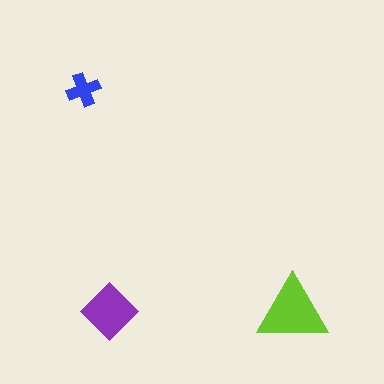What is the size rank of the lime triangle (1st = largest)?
1st.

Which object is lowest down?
The lime triangle is bottommost.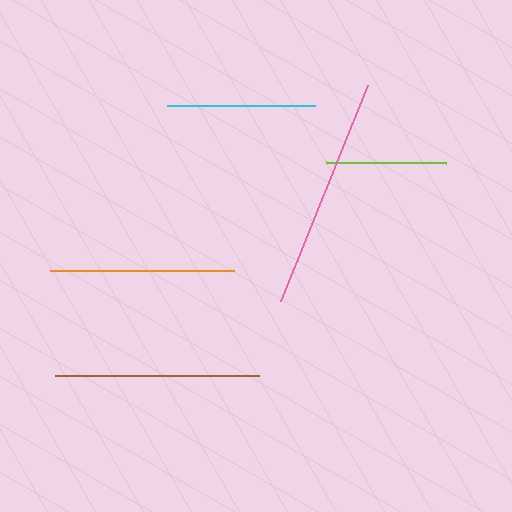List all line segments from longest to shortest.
From longest to shortest: pink, brown, orange, cyan, lime.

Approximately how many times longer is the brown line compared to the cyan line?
The brown line is approximately 1.4 times the length of the cyan line.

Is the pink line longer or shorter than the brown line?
The pink line is longer than the brown line.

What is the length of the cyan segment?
The cyan segment is approximately 149 pixels long.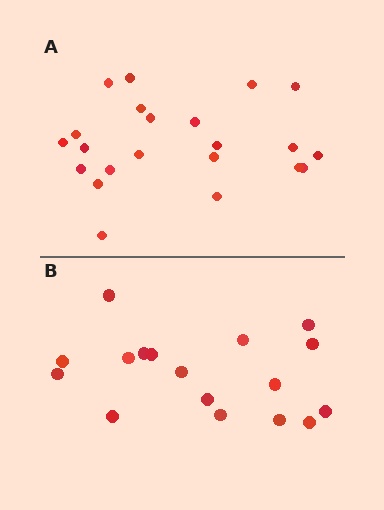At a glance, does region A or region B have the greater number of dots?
Region A (the top region) has more dots.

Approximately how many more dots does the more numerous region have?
Region A has about 5 more dots than region B.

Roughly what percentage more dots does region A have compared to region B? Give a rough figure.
About 30% more.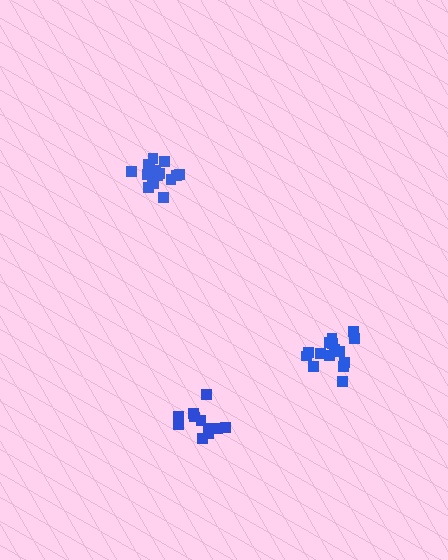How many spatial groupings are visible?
There are 3 spatial groupings.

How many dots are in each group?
Group 1: 15 dots, Group 2: 12 dots, Group 3: 16 dots (43 total).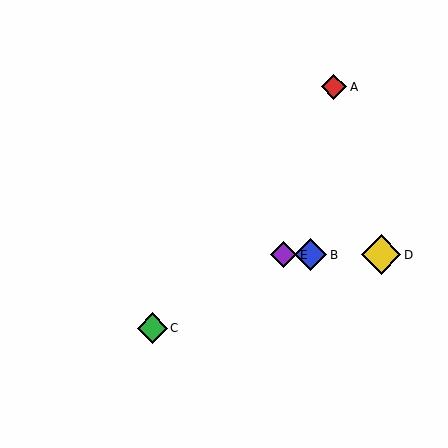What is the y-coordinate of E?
Object E is at y≈255.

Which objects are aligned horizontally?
Objects B, D, E are aligned horizontally.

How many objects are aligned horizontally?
3 objects (B, D, E) are aligned horizontally.